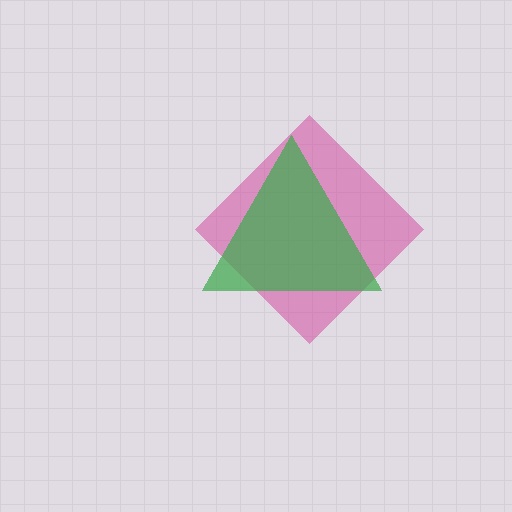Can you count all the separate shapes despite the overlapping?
Yes, there are 2 separate shapes.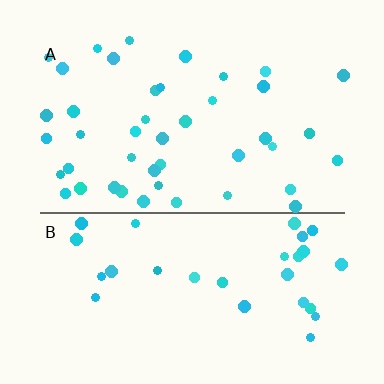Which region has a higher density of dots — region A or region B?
A (the top).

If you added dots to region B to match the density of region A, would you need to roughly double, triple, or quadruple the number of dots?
Approximately double.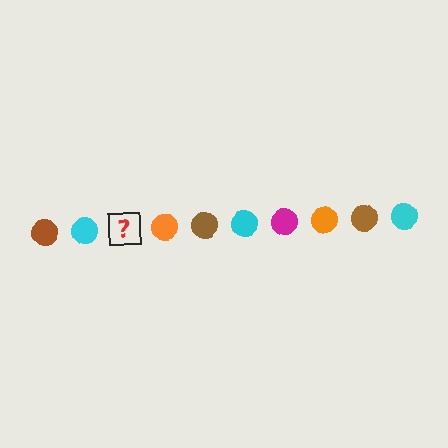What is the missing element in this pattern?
The missing element is a magenta circle.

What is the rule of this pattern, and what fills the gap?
The rule is that the pattern cycles through brown, cyan, magenta, orange circles. The gap should be filled with a magenta circle.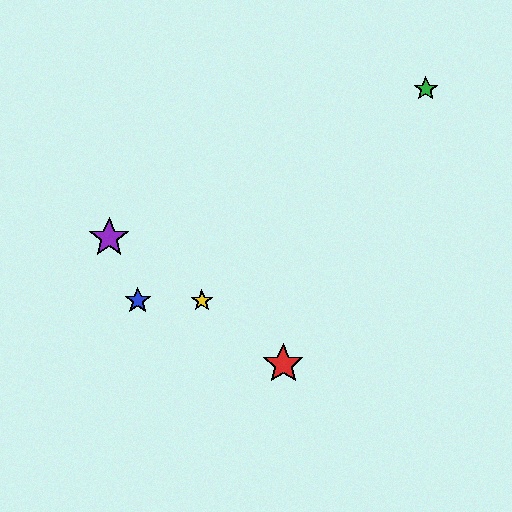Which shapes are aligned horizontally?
The blue star, the yellow star are aligned horizontally.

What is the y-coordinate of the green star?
The green star is at y≈89.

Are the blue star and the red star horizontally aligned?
No, the blue star is at y≈301 and the red star is at y≈364.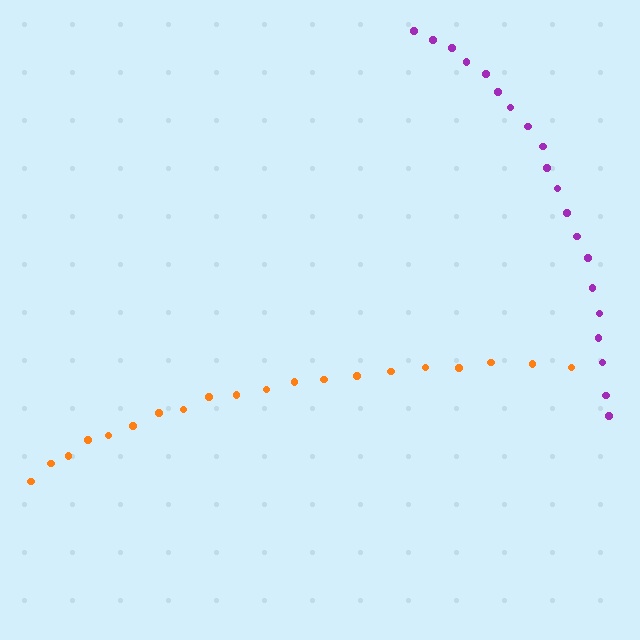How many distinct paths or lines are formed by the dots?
There are 2 distinct paths.